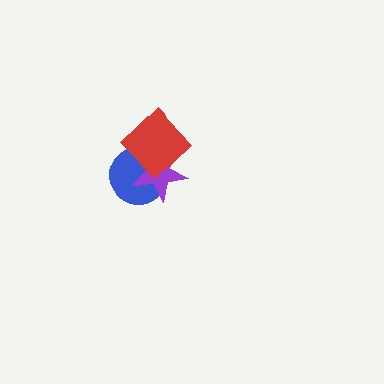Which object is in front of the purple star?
The red diamond is in front of the purple star.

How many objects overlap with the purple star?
2 objects overlap with the purple star.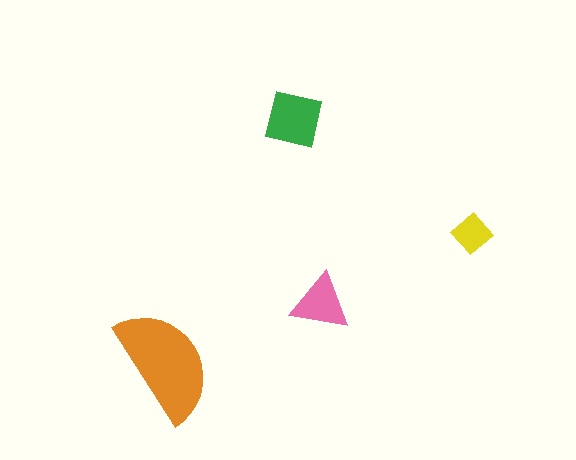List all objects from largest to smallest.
The orange semicircle, the green square, the pink triangle, the yellow diamond.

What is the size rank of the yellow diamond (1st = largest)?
4th.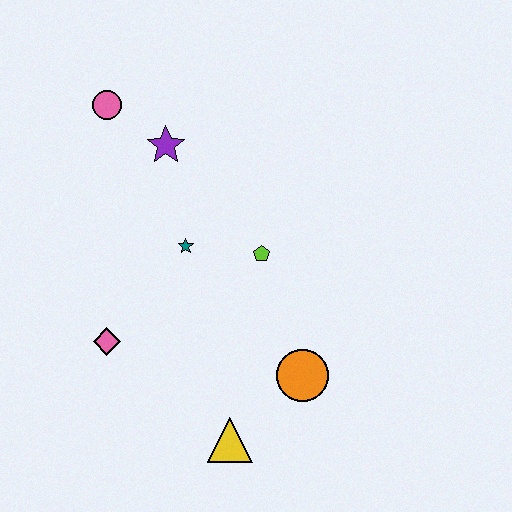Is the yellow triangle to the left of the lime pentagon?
Yes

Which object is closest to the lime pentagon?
The teal star is closest to the lime pentagon.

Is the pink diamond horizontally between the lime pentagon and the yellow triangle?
No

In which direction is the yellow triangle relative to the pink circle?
The yellow triangle is below the pink circle.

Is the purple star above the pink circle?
No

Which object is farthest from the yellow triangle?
The pink circle is farthest from the yellow triangle.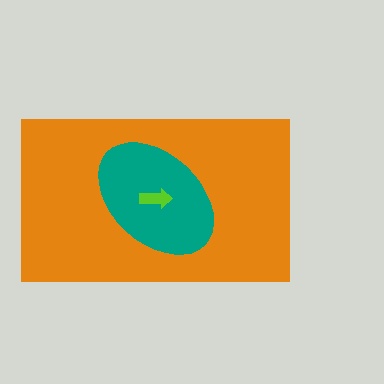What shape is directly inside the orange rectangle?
The teal ellipse.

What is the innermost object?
The lime arrow.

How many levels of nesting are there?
3.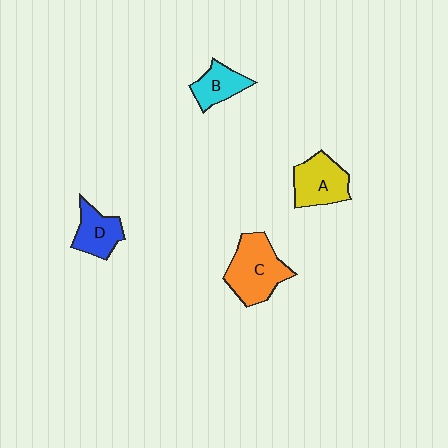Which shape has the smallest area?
Shape B (cyan).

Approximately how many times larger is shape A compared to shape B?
Approximately 1.4 times.